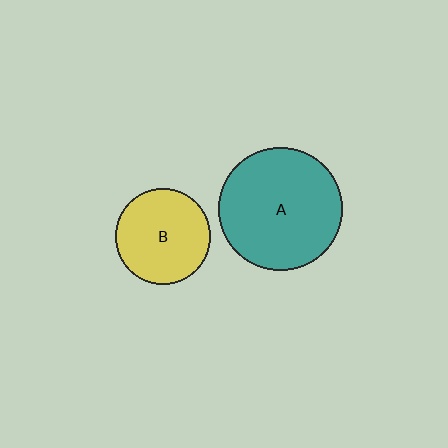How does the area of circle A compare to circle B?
Approximately 1.7 times.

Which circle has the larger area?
Circle A (teal).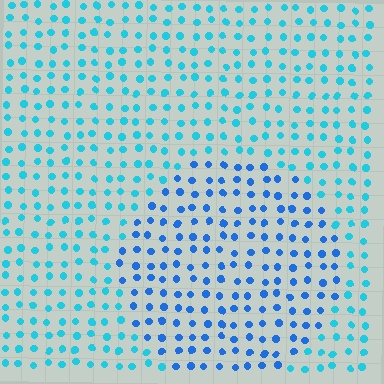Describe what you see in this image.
The image is filled with small cyan elements in a uniform arrangement. A circle-shaped region is visible where the elements are tinted to a slightly different hue, forming a subtle color boundary.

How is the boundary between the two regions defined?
The boundary is defined purely by a slight shift in hue (about 29 degrees). Spacing, size, and orientation are identical on both sides.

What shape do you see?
I see a circle.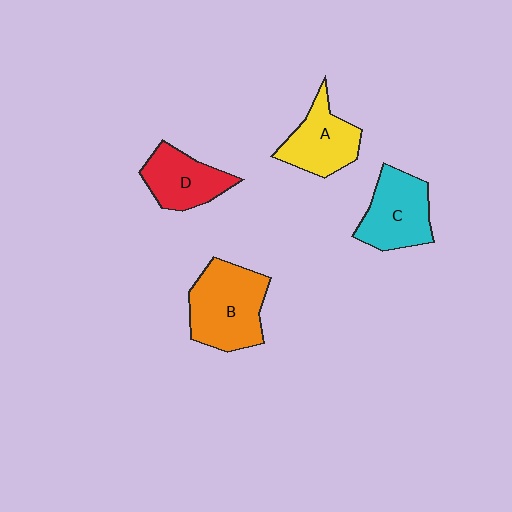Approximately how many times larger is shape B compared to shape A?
Approximately 1.4 times.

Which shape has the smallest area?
Shape D (red).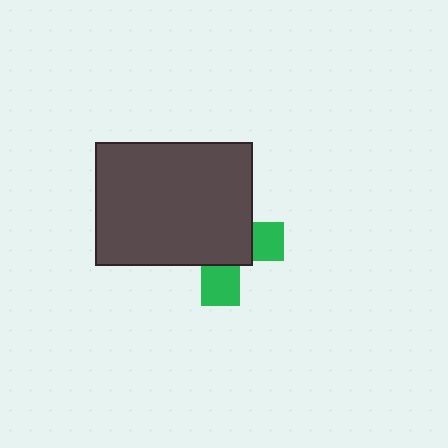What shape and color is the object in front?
The object in front is a dark gray rectangle.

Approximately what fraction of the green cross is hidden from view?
Roughly 68% of the green cross is hidden behind the dark gray rectangle.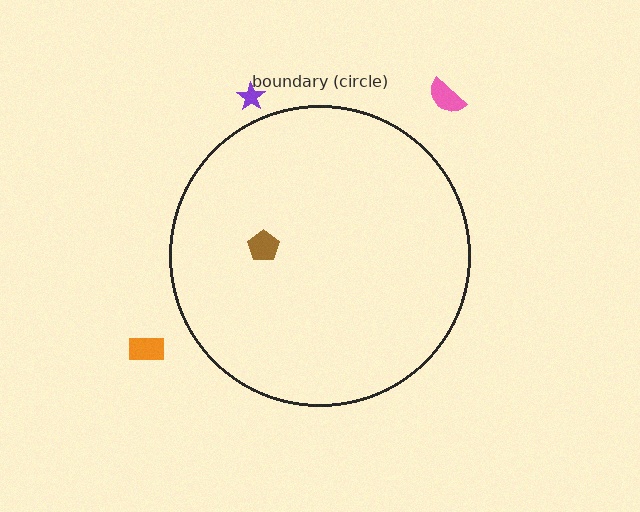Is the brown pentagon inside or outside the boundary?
Inside.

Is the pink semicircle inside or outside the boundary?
Outside.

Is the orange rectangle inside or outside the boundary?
Outside.